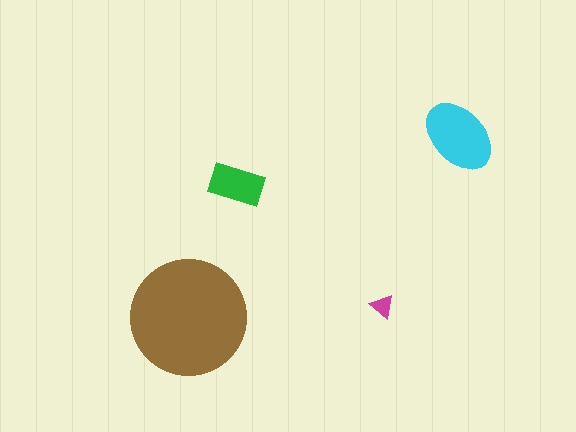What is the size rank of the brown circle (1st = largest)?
1st.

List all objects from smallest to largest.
The magenta triangle, the green rectangle, the cyan ellipse, the brown circle.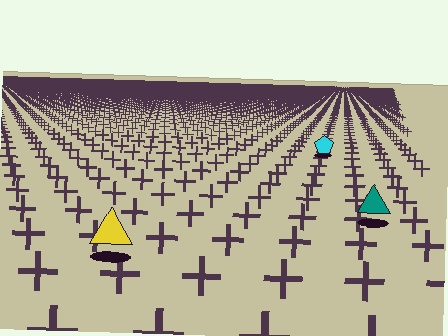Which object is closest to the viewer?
The yellow triangle is closest. The texture marks near it are larger and more spread out.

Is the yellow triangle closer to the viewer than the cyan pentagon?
Yes. The yellow triangle is closer — you can tell from the texture gradient: the ground texture is coarser near it.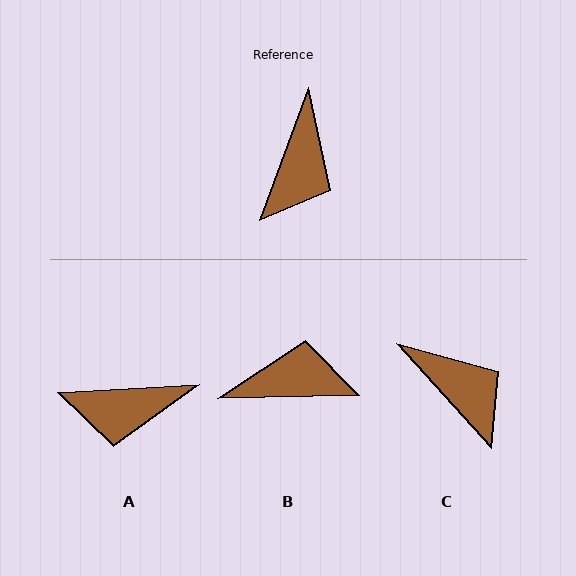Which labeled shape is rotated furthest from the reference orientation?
B, about 111 degrees away.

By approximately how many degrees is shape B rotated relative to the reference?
Approximately 111 degrees counter-clockwise.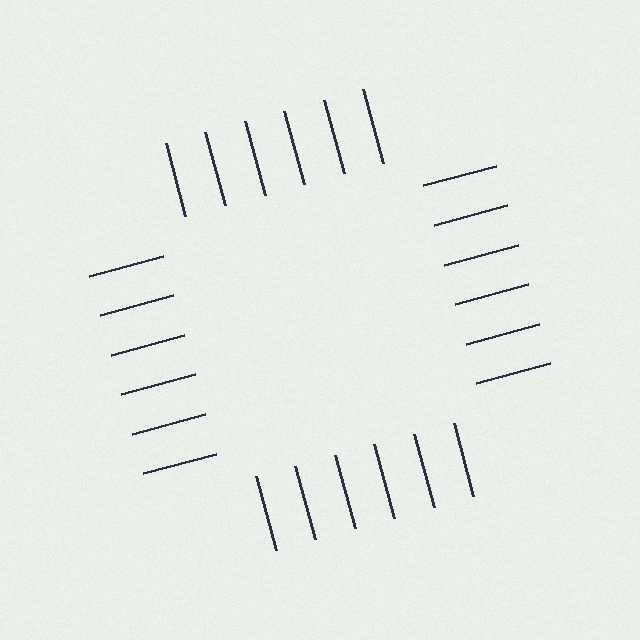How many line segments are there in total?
24 — 6 along each of the 4 edges.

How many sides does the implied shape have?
4 sides — the line-ends trace a square.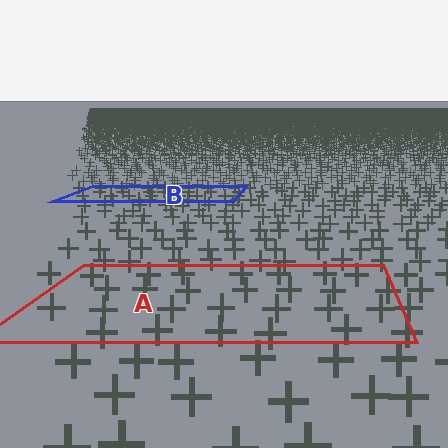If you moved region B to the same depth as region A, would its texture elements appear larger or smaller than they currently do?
They would appear larger. At a closer depth, the same texture elements are projected at a bigger on-screen size.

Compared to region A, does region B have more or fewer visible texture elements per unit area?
Region B has more texture elements per unit area — they are packed more densely because it is farther away.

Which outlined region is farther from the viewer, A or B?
Region B is farther from the viewer — the texture elements inside it appear smaller and more densely packed.